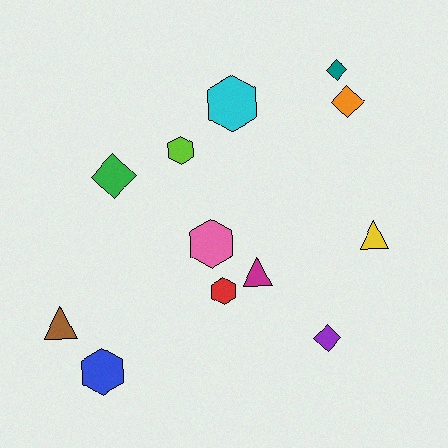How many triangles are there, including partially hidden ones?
There are 3 triangles.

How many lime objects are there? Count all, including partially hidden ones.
There is 1 lime object.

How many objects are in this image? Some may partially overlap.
There are 12 objects.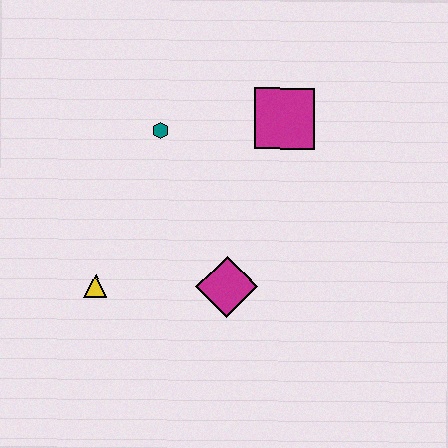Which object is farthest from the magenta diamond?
The magenta square is farthest from the magenta diamond.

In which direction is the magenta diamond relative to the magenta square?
The magenta diamond is below the magenta square.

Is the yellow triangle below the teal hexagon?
Yes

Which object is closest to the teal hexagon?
The magenta square is closest to the teal hexagon.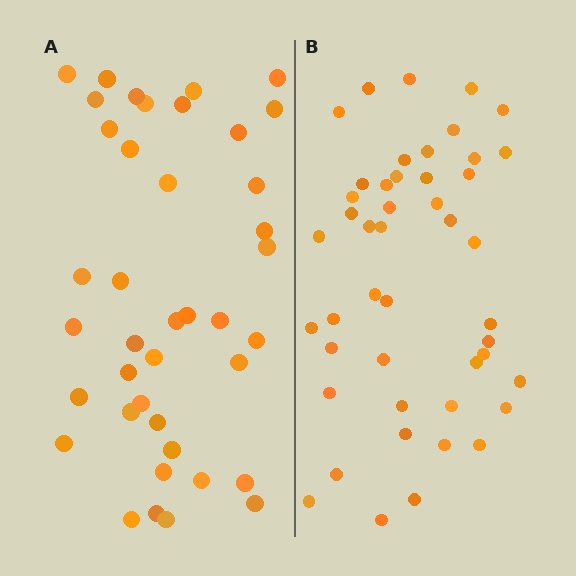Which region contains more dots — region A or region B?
Region B (the right region) has more dots.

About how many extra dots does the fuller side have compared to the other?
Region B has about 6 more dots than region A.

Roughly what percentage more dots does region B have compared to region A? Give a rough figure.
About 15% more.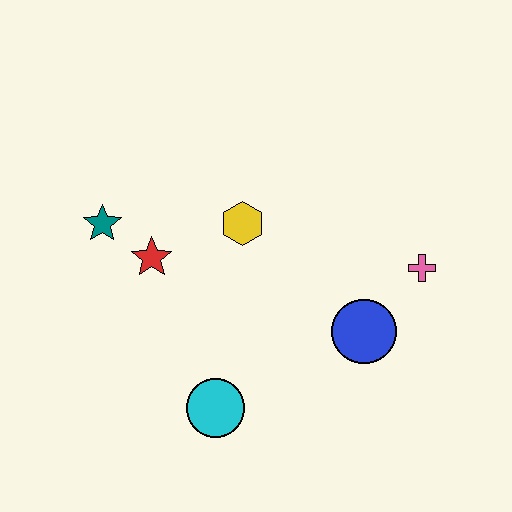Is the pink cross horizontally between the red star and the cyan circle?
No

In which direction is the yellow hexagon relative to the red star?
The yellow hexagon is to the right of the red star.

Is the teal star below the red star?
No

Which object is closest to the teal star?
The red star is closest to the teal star.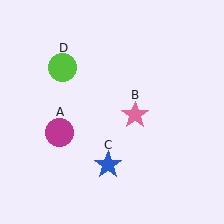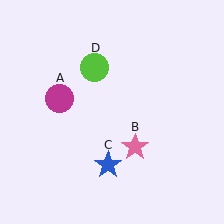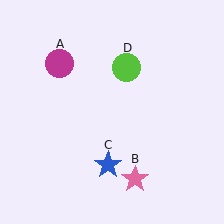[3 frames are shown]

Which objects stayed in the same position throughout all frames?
Blue star (object C) remained stationary.